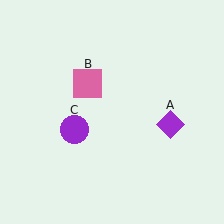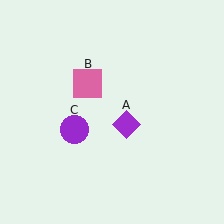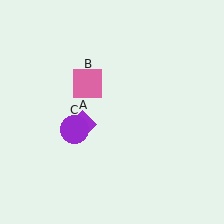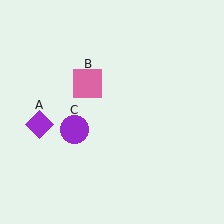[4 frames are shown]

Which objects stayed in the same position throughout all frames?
Pink square (object B) and purple circle (object C) remained stationary.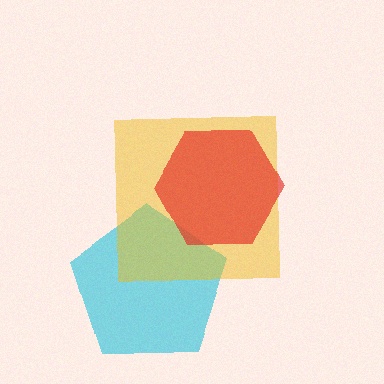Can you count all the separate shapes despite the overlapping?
Yes, there are 3 separate shapes.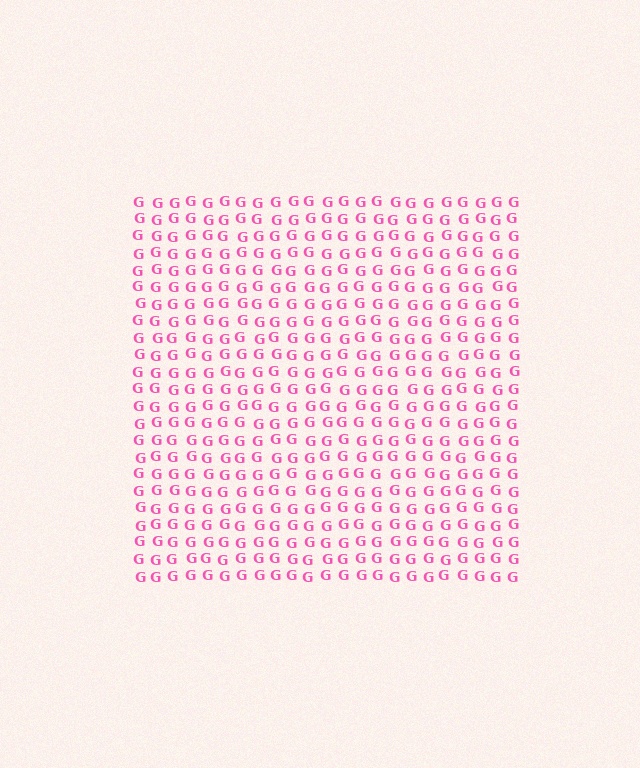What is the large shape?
The large shape is a square.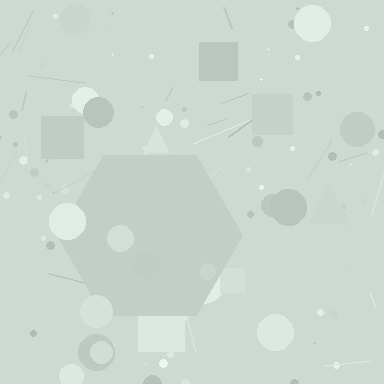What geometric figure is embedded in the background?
A hexagon is embedded in the background.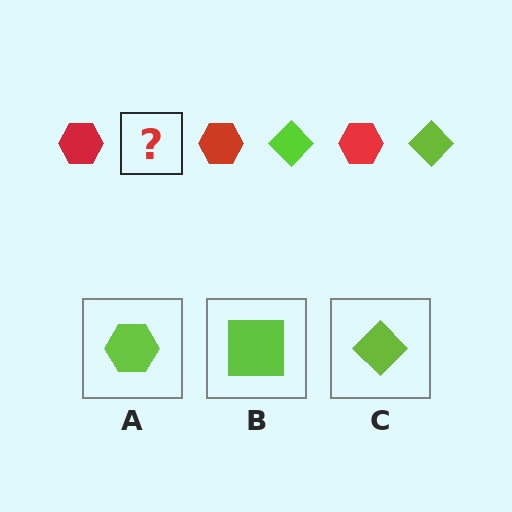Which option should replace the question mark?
Option C.